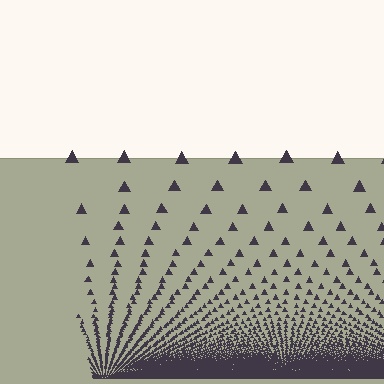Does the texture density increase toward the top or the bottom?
Density increases toward the bottom.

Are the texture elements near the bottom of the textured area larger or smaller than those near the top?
Smaller. The gradient is inverted — elements near the bottom are smaller and denser.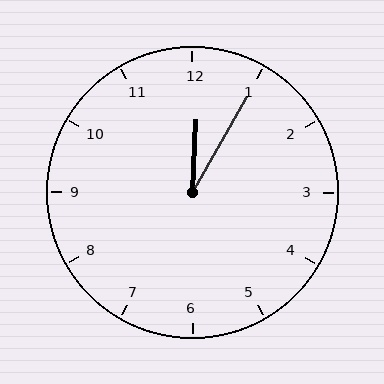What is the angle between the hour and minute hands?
Approximately 28 degrees.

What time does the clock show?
12:05.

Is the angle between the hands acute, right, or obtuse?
It is acute.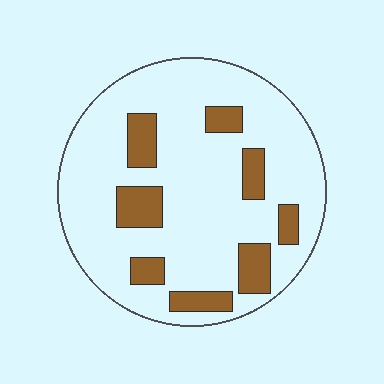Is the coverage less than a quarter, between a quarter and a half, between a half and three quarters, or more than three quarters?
Less than a quarter.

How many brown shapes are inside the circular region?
8.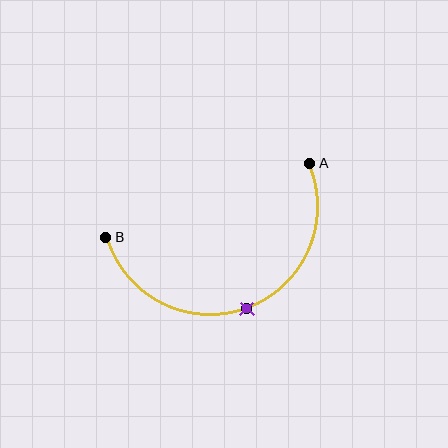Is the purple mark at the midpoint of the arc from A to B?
Yes. The purple mark lies on the arc at equal arc-length from both A and B — it is the arc midpoint.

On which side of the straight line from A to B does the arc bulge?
The arc bulges below the straight line connecting A and B.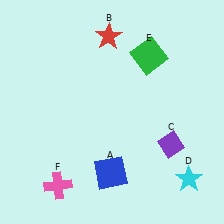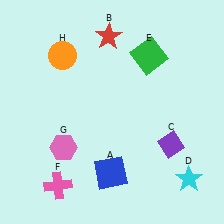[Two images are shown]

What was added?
A pink hexagon (G), an orange circle (H) were added in Image 2.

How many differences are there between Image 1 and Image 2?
There are 2 differences between the two images.